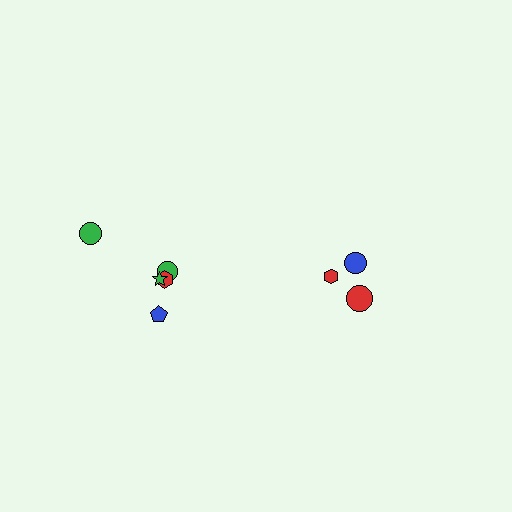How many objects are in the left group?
There are 5 objects.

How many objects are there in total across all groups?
There are 8 objects.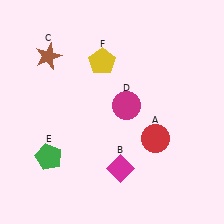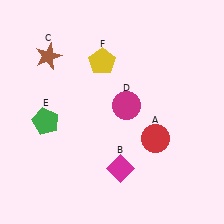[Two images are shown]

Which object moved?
The green pentagon (E) moved up.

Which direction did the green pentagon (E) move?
The green pentagon (E) moved up.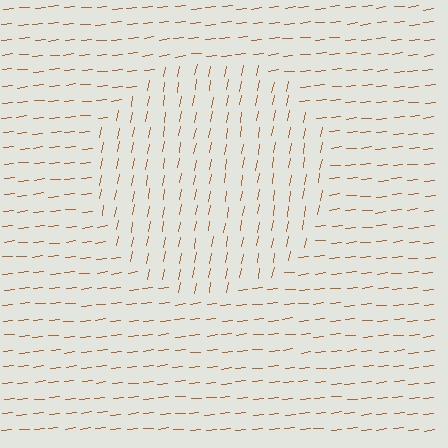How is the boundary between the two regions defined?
The boundary is defined purely by a change in line orientation (approximately 74 degrees difference). All lines are the same color and thickness.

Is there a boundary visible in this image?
Yes, there is a texture boundary formed by a change in line orientation.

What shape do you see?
I see a circle.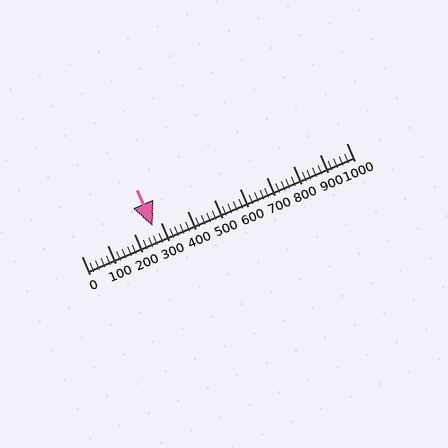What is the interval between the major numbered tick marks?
The major tick marks are spaced 100 units apart.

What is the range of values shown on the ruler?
The ruler shows values from 0 to 1000.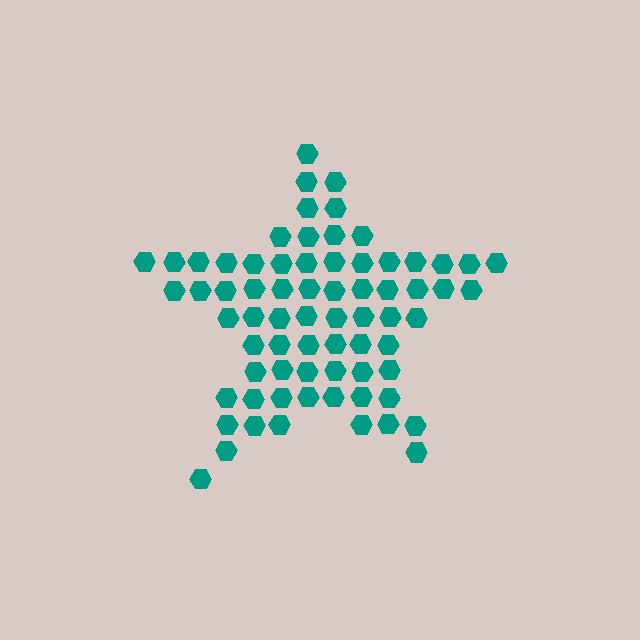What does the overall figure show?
The overall figure shows a star.